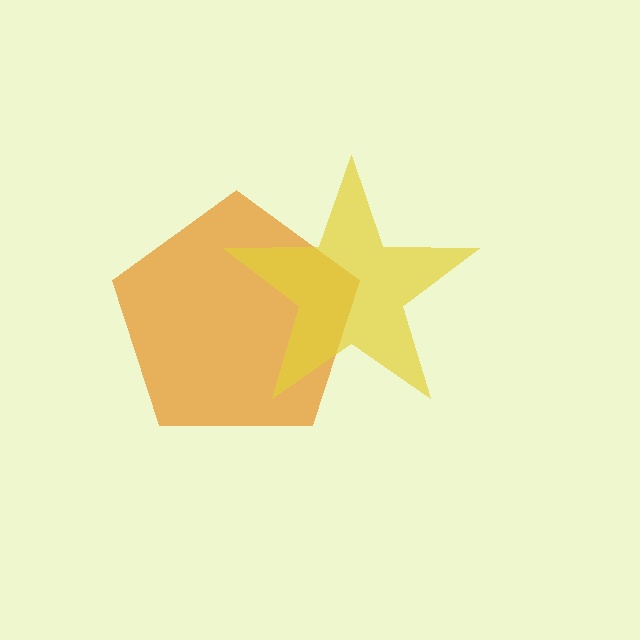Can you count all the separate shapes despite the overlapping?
Yes, there are 2 separate shapes.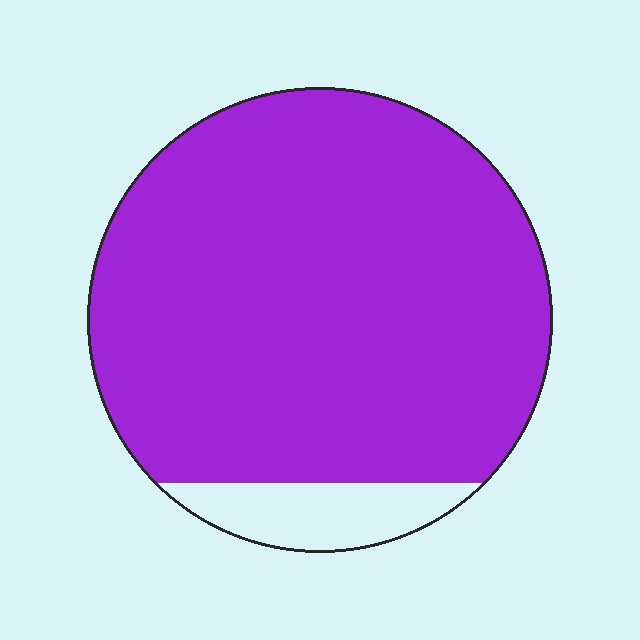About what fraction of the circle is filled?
About nine tenths (9/10).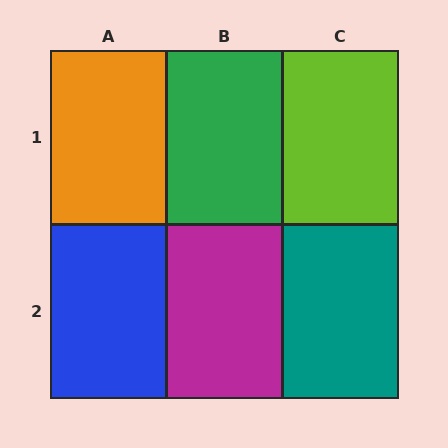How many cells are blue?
1 cell is blue.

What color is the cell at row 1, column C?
Lime.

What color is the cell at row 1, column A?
Orange.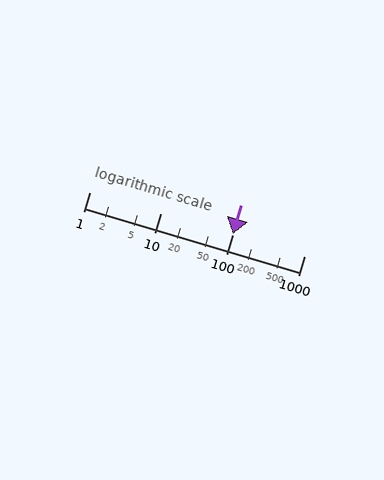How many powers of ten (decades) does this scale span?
The scale spans 3 decades, from 1 to 1000.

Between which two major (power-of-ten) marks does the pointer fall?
The pointer is between 100 and 1000.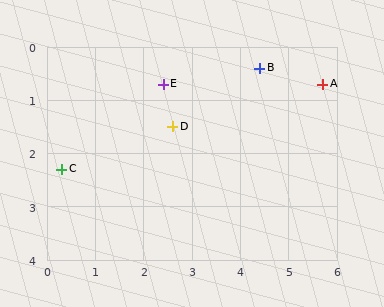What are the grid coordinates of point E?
Point E is at approximately (2.4, 0.7).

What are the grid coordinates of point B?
Point B is at approximately (4.4, 0.4).